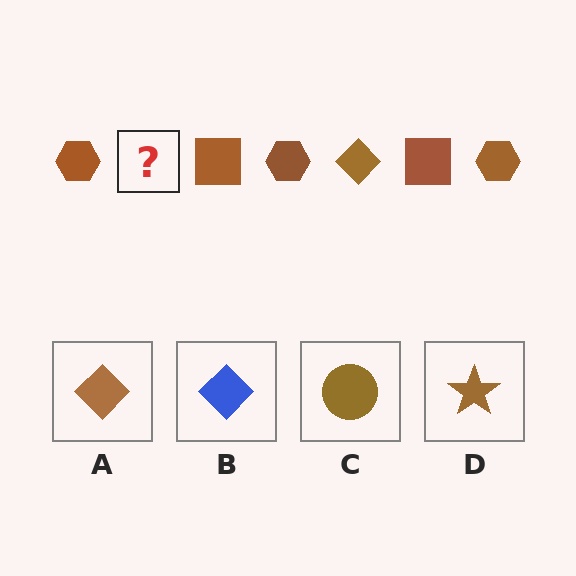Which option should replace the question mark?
Option A.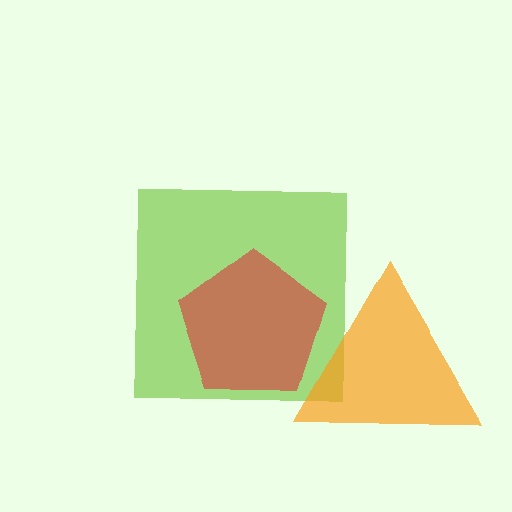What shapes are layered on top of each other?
The layered shapes are: a lime square, a red pentagon, an orange triangle.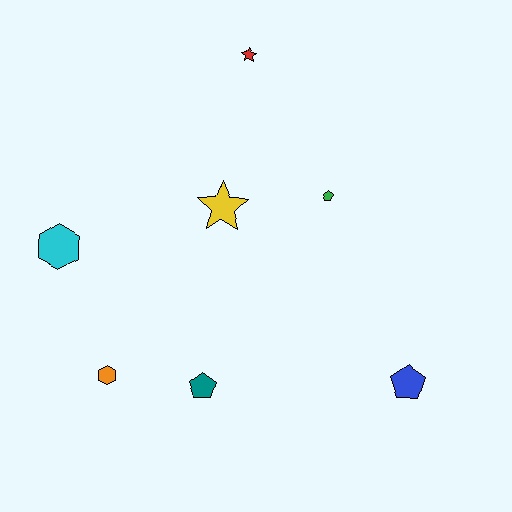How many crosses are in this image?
There are no crosses.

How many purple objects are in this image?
There are no purple objects.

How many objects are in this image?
There are 7 objects.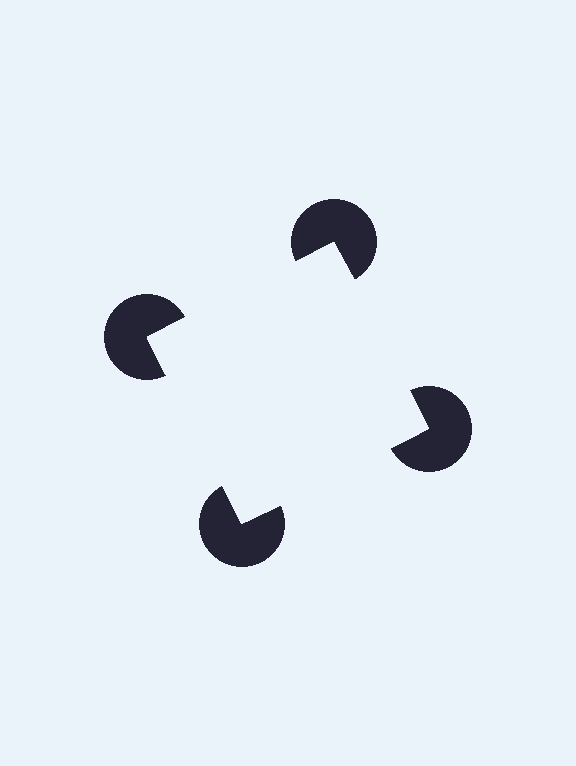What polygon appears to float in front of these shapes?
An illusory square — its edges are inferred from the aligned wedge cuts in the pac-man discs, not physically drawn.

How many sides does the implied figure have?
4 sides.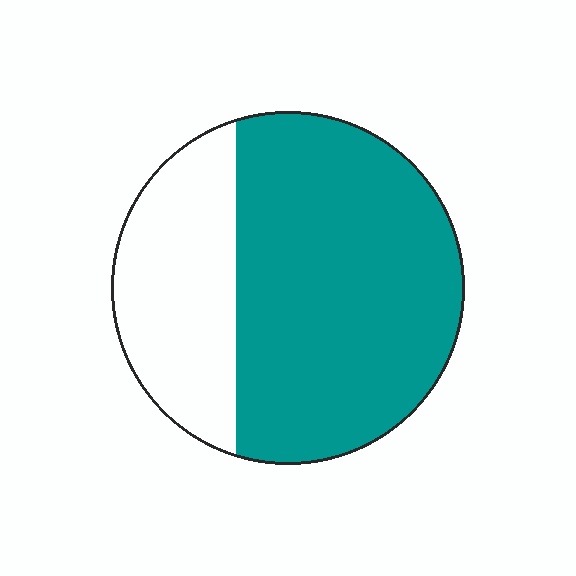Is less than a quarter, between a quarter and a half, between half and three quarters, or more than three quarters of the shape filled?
Between half and three quarters.